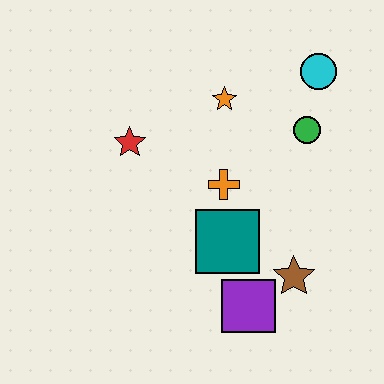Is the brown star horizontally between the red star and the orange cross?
No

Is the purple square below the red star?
Yes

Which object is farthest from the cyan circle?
The purple square is farthest from the cyan circle.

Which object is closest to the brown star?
The purple square is closest to the brown star.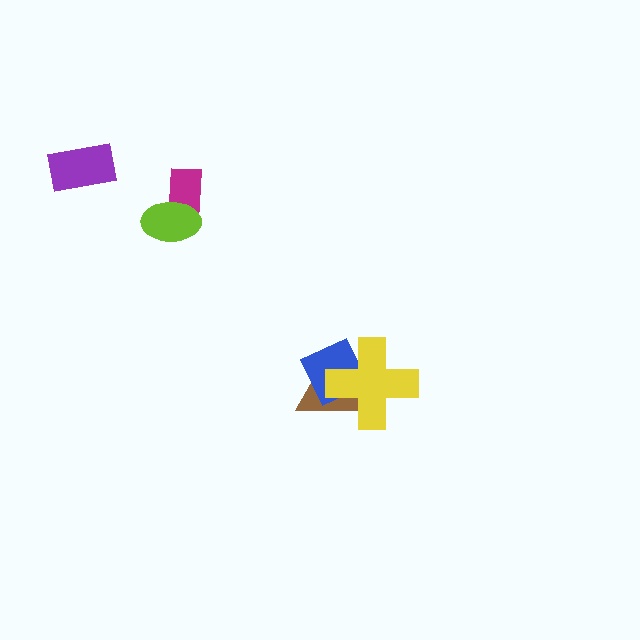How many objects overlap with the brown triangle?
2 objects overlap with the brown triangle.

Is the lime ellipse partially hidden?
No, no other shape covers it.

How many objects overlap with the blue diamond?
2 objects overlap with the blue diamond.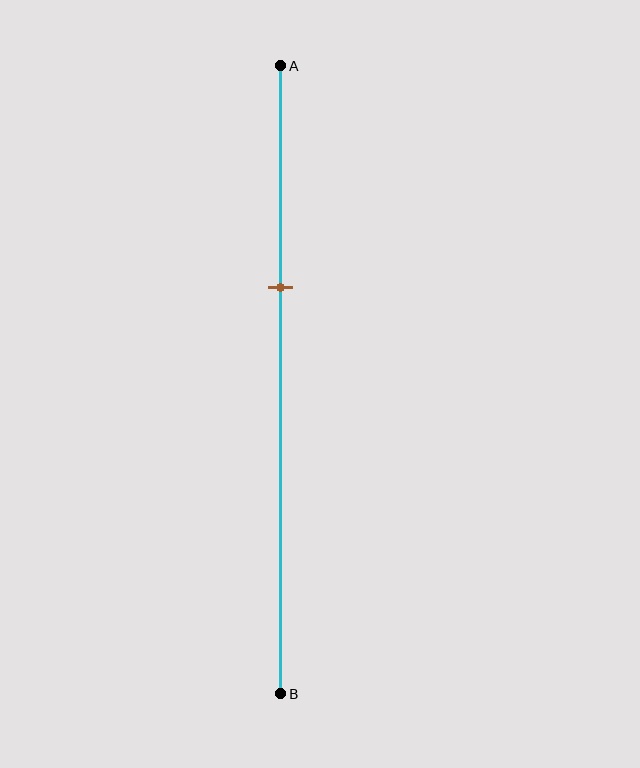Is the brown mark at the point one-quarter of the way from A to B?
No, the mark is at about 35% from A, not at the 25% one-quarter point.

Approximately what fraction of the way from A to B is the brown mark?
The brown mark is approximately 35% of the way from A to B.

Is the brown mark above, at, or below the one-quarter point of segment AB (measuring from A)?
The brown mark is below the one-quarter point of segment AB.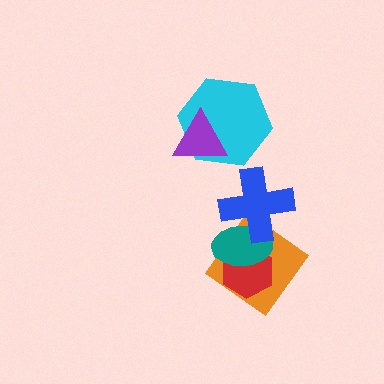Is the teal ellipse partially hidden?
Yes, it is partially covered by another shape.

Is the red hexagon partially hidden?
Yes, it is partially covered by another shape.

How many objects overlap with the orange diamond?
3 objects overlap with the orange diamond.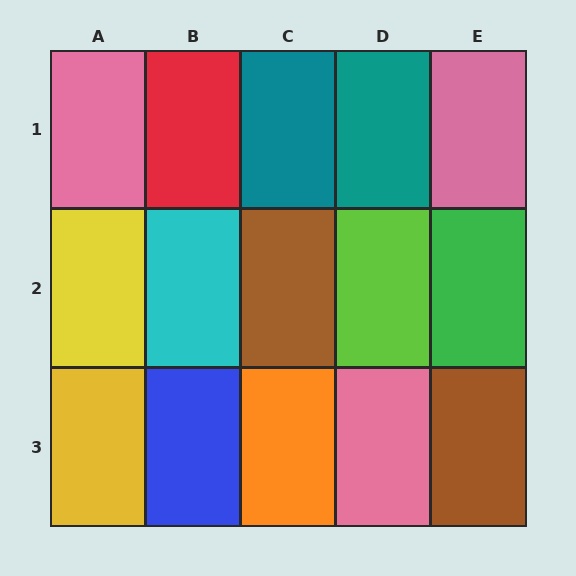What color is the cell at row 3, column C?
Orange.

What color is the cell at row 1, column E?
Pink.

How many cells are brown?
2 cells are brown.